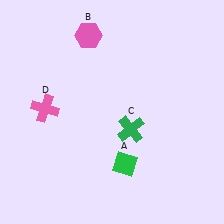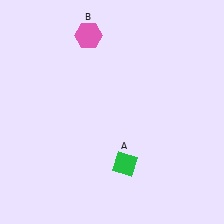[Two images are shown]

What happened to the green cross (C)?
The green cross (C) was removed in Image 2. It was in the bottom-right area of Image 1.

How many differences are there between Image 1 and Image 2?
There are 2 differences between the two images.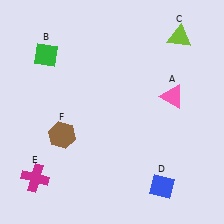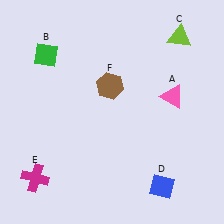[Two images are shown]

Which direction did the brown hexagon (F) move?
The brown hexagon (F) moved up.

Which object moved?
The brown hexagon (F) moved up.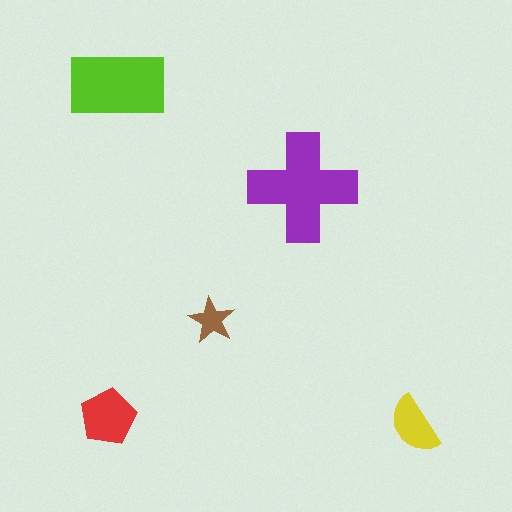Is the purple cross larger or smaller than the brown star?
Larger.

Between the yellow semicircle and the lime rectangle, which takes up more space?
The lime rectangle.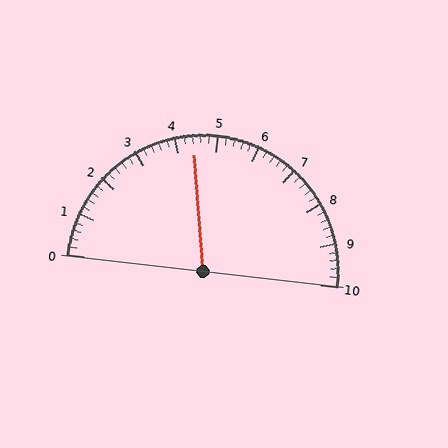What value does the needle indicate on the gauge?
The needle indicates approximately 4.4.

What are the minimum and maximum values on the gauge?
The gauge ranges from 0 to 10.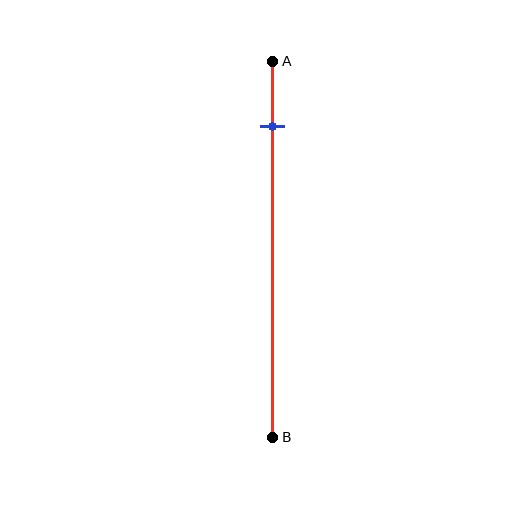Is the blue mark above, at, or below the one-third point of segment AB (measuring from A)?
The blue mark is above the one-third point of segment AB.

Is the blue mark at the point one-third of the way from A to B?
No, the mark is at about 15% from A, not at the 33% one-third point.